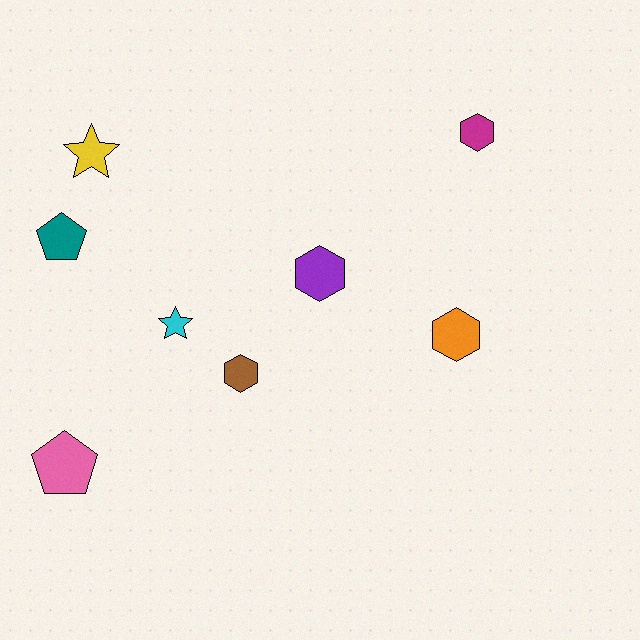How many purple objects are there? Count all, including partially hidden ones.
There is 1 purple object.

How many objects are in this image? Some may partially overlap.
There are 8 objects.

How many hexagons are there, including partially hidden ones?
There are 4 hexagons.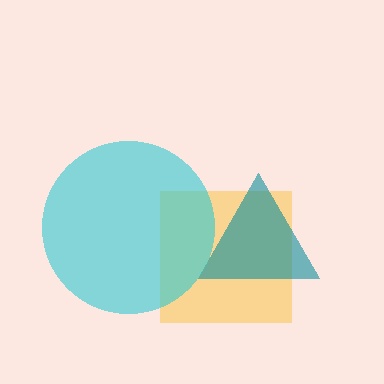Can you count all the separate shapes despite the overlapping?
Yes, there are 3 separate shapes.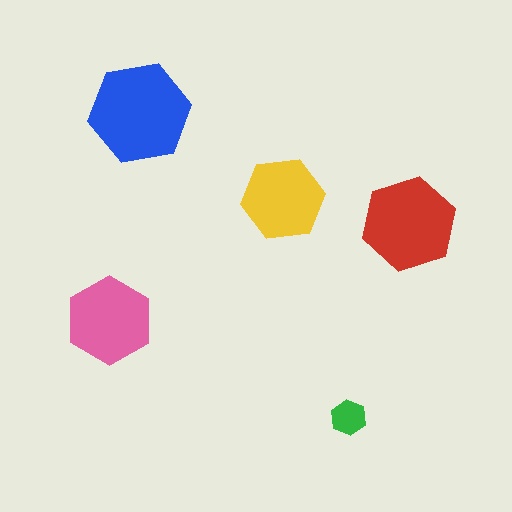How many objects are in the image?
There are 5 objects in the image.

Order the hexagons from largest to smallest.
the blue one, the red one, the pink one, the yellow one, the green one.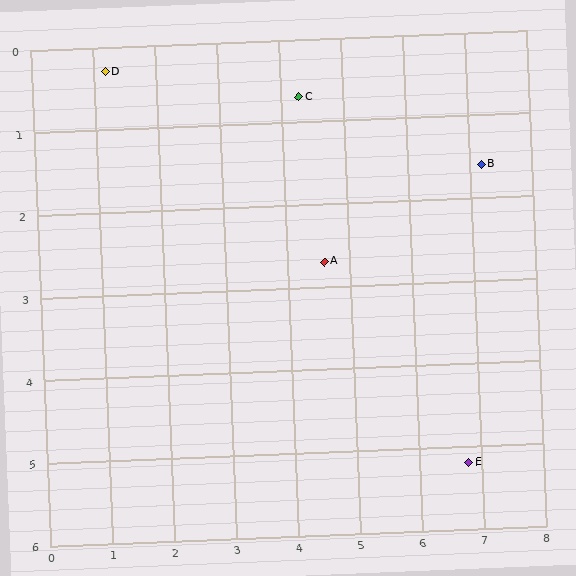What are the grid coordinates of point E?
Point E is at approximately (6.8, 5.2).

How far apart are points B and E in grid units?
Points B and E are about 3.6 grid units apart.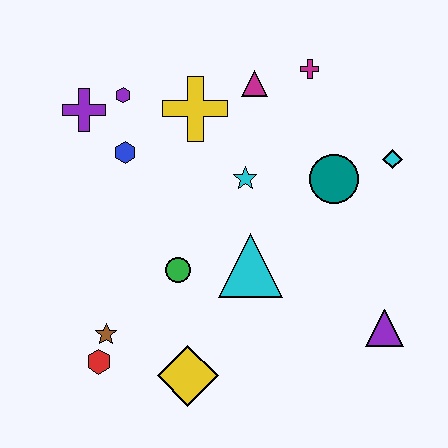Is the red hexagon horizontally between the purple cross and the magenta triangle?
Yes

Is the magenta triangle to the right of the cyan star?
Yes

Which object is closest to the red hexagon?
The brown star is closest to the red hexagon.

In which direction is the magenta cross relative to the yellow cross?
The magenta cross is to the right of the yellow cross.